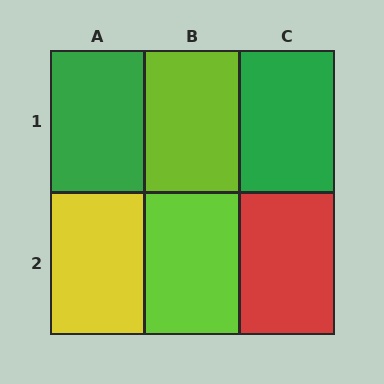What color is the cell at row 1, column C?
Green.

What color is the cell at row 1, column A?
Green.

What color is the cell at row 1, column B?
Lime.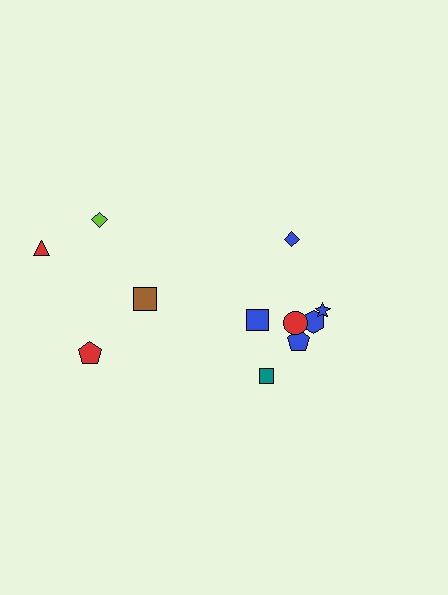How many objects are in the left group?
There are 4 objects.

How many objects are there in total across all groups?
There are 11 objects.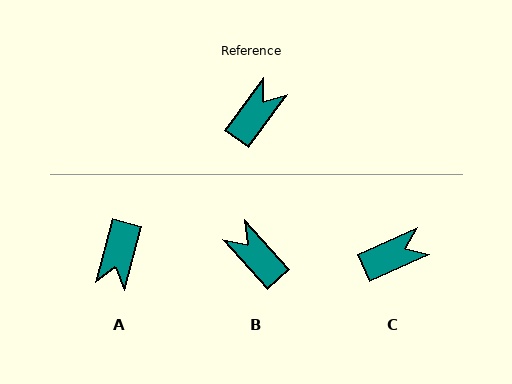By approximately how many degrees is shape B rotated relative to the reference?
Approximately 79 degrees counter-clockwise.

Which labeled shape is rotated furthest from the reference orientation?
A, about 158 degrees away.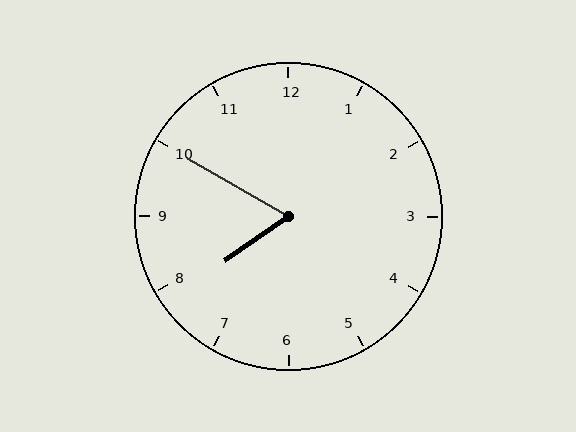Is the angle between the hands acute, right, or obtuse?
It is acute.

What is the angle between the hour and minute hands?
Approximately 65 degrees.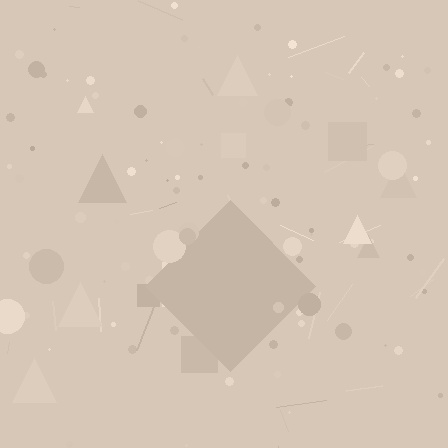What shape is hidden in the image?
A diamond is hidden in the image.